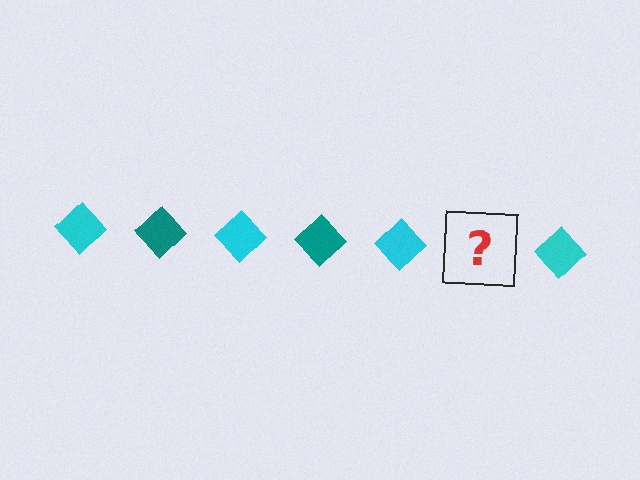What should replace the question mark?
The question mark should be replaced with a teal diamond.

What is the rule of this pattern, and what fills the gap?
The rule is that the pattern cycles through cyan, teal diamonds. The gap should be filled with a teal diamond.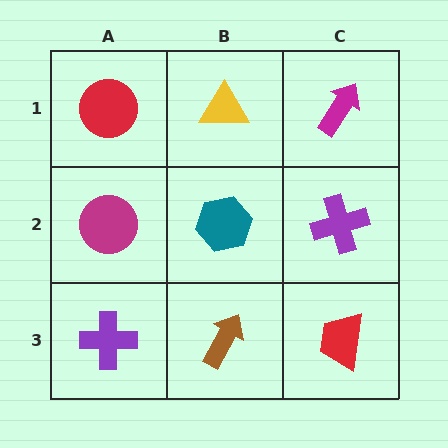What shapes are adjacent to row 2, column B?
A yellow triangle (row 1, column B), a brown arrow (row 3, column B), a magenta circle (row 2, column A), a purple cross (row 2, column C).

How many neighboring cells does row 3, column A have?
2.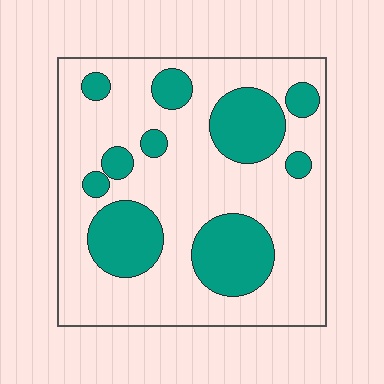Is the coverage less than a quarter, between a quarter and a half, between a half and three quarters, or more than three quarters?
Between a quarter and a half.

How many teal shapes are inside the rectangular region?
10.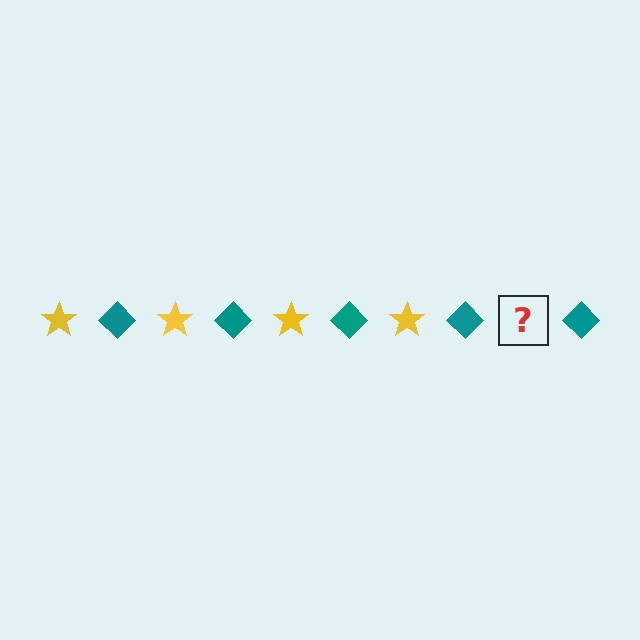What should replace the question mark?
The question mark should be replaced with a yellow star.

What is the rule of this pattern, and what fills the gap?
The rule is that the pattern alternates between yellow star and teal diamond. The gap should be filled with a yellow star.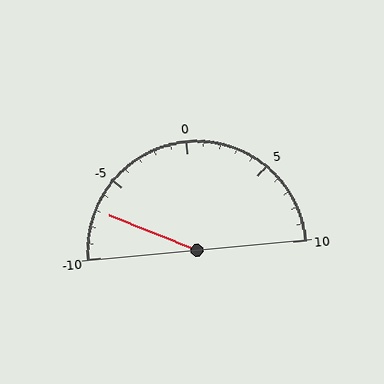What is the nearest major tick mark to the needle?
The nearest major tick mark is -5.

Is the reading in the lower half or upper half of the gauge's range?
The reading is in the lower half of the range (-10 to 10).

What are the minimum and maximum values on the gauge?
The gauge ranges from -10 to 10.